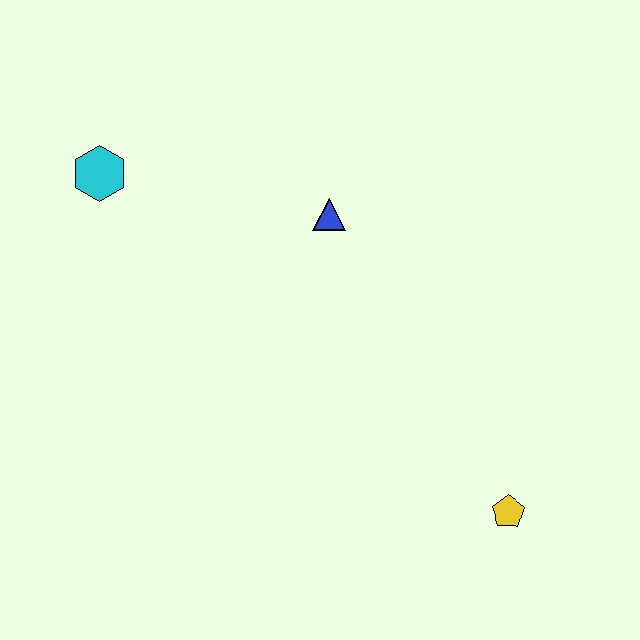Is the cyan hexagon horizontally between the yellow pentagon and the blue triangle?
No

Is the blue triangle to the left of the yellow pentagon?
Yes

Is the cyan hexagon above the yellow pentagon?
Yes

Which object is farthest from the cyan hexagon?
The yellow pentagon is farthest from the cyan hexagon.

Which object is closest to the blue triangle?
The cyan hexagon is closest to the blue triangle.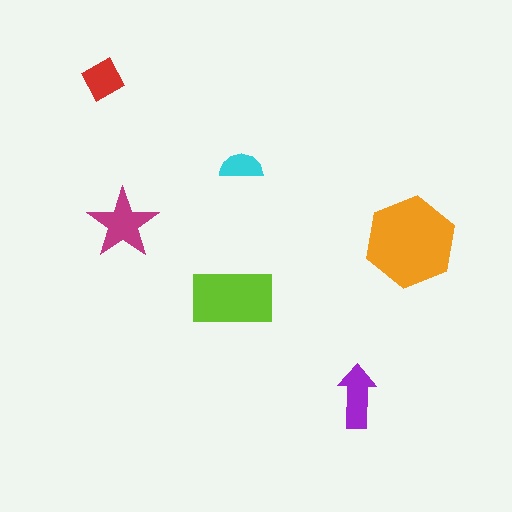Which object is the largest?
The orange hexagon.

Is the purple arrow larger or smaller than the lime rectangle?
Smaller.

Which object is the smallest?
The cyan semicircle.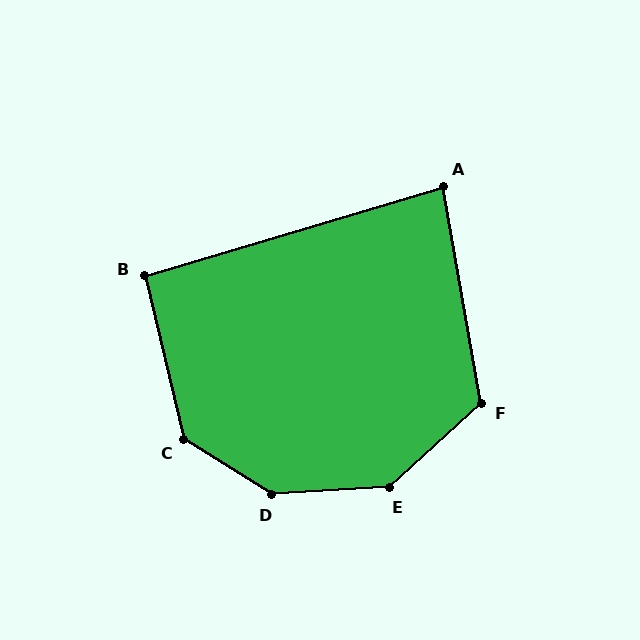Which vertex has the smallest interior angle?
A, at approximately 83 degrees.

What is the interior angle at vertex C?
Approximately 136 degrees (obtuse).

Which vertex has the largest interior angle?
D, at approximately 144 degrees.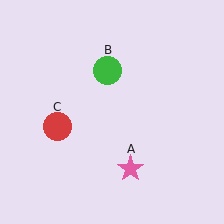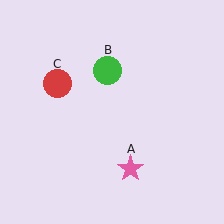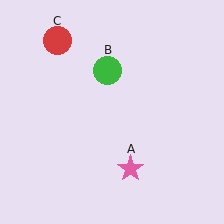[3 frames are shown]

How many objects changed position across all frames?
1 object changed position: red circle (object C).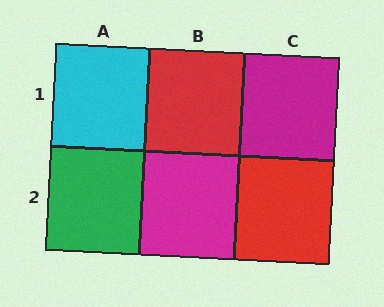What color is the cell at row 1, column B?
Red.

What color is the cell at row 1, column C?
Magenta.